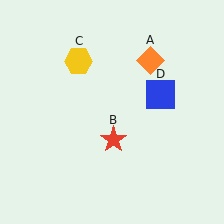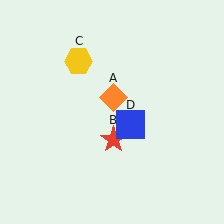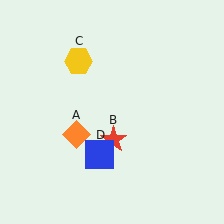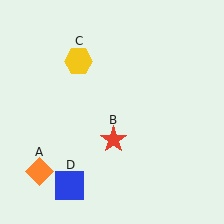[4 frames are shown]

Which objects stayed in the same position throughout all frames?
Red star (object B) and yellow hexagon (object C) remained stationary.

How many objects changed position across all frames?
2 objects changed position: orange diamond (object A), blue square (object D).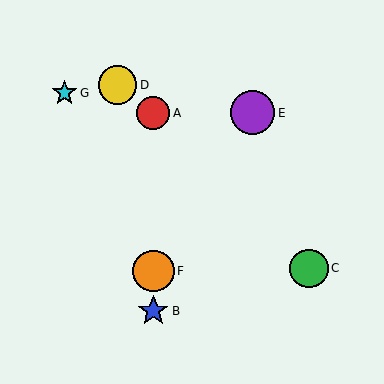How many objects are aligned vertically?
3 objects (A, B, F) are aligned vertically.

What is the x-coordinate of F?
Object F is at x≈153.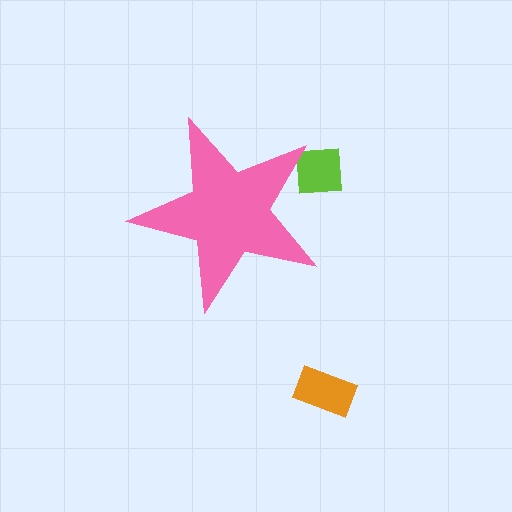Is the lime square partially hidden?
Yes, the lime square is partially hidden behind the pink star.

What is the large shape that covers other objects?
A pink star.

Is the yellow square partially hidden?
Yes, the yellow square is partially hidden behind the pink star.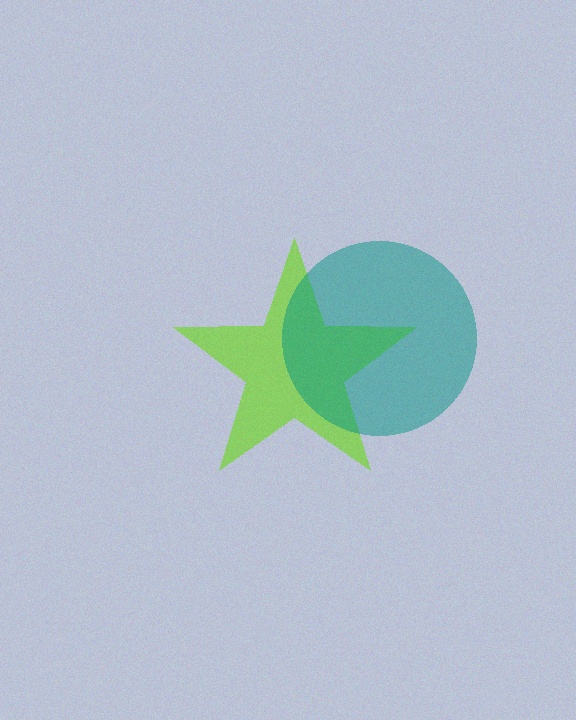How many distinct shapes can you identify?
There are 2 distinct shapes: a lime star, a teal circle.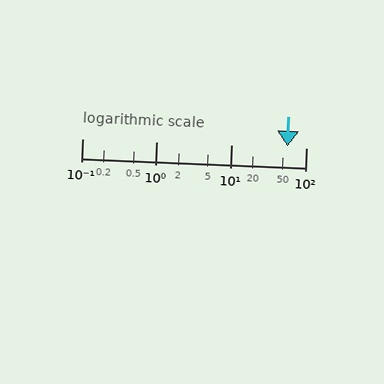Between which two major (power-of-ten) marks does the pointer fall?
The pointer is between 10 and 100.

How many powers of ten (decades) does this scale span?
The scale spans 3 decades, from 0.1 to 100.